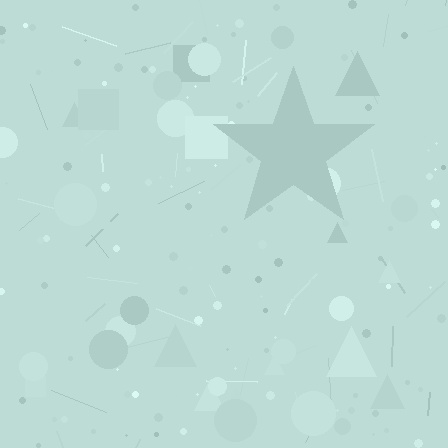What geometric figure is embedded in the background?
A star is embedded in the background.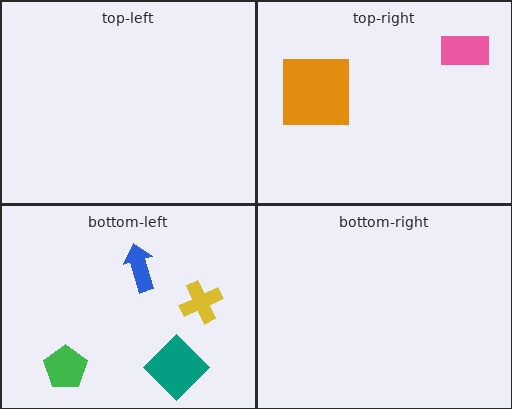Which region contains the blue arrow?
The bottom-left region.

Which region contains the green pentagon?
The bottom-left region.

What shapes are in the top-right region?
The pink rectangle, the orange square.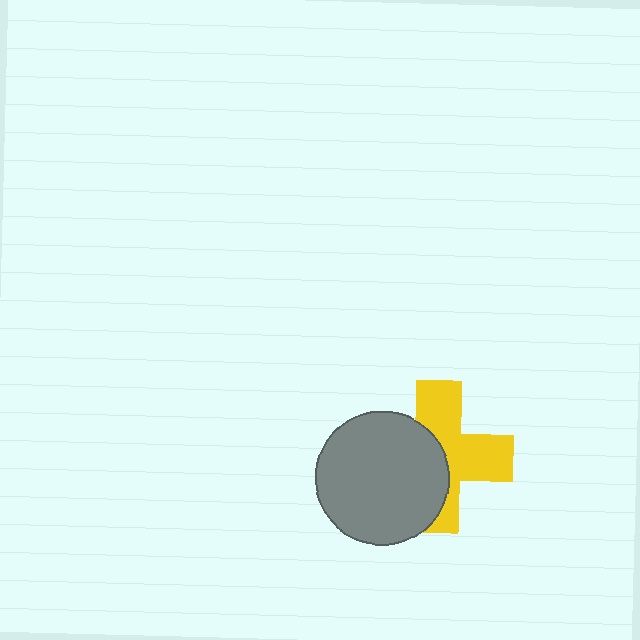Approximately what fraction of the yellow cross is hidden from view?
Roughly 46% of the yellow cross is hidden behind the gray circle.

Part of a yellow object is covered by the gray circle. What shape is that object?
It is a cross.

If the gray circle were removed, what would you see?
You would see the complete yellow cross.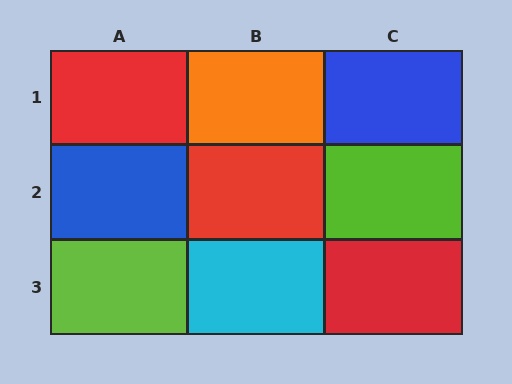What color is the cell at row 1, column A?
Red.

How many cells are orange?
1 cell is orange.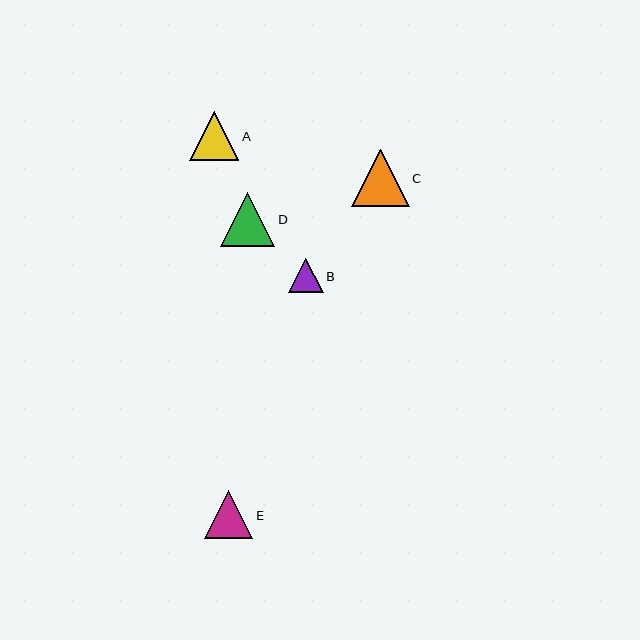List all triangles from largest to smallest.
From largest to smallest: C, D, A, E, B.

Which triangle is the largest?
Triangle C is the largest with a size of approximately 58 pixels.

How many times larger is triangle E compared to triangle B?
Triangle E is approximately 1.4 times the size of triangle B.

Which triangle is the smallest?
Triangle B is the smallest with a size of approximately 34 pixels.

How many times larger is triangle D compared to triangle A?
Triangle D is approximately 1.1 times the size of triangle A.